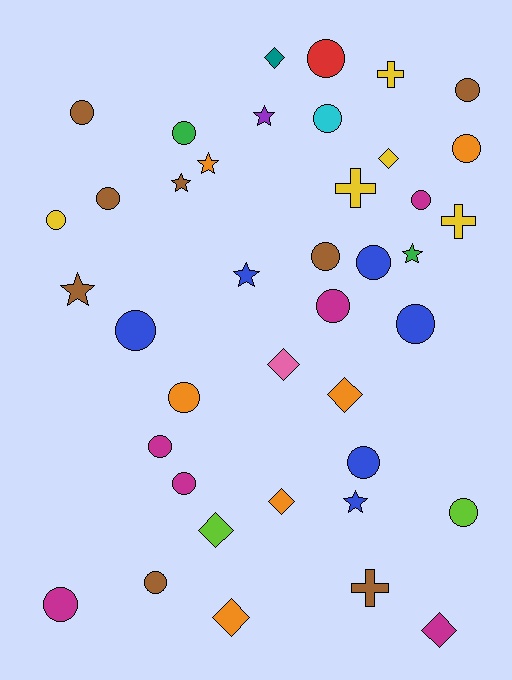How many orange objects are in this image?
There are 6 orange objects.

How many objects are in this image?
There are 40 objects.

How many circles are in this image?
There are 21 circles.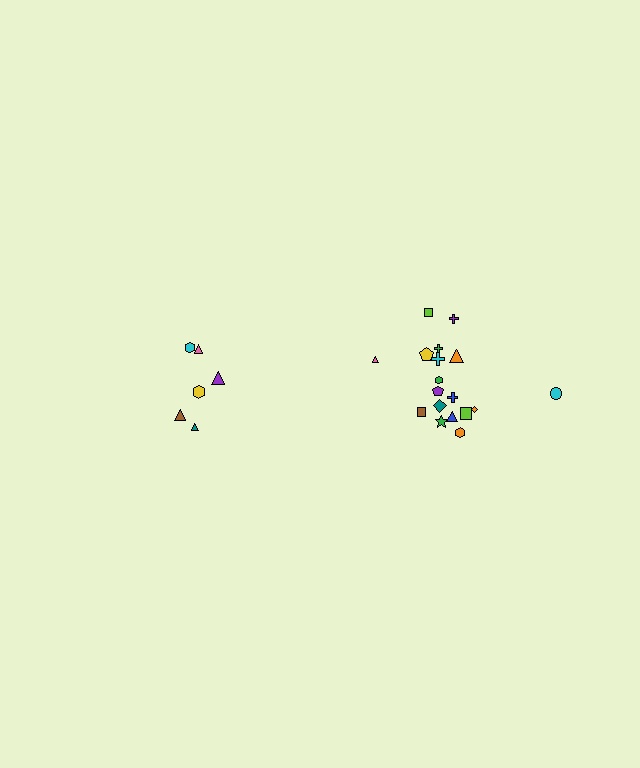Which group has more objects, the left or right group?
The right group.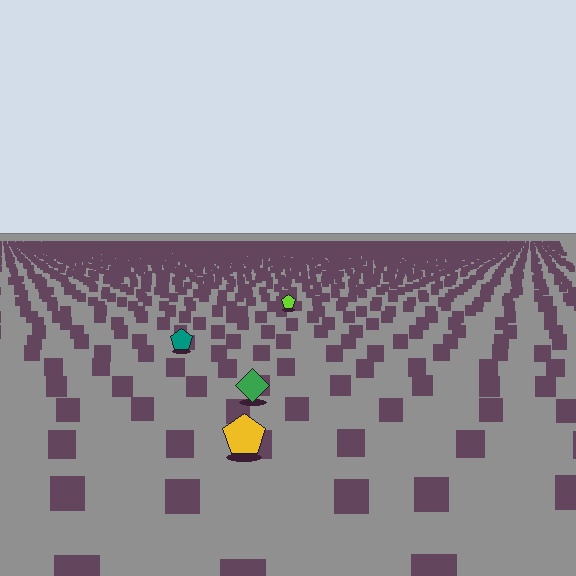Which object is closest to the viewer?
The yellow pentagon is closest. The texture marks near it are larger and more spread out.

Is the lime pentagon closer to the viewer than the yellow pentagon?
No. The yellow pentagon is closer — you can tell from the texture gradient: the ground texture is coarser near it.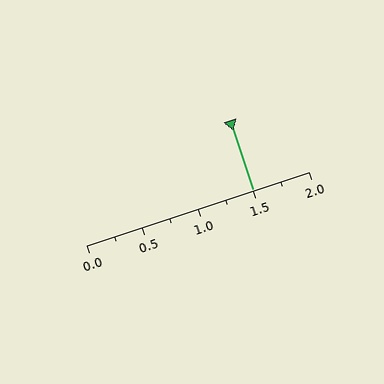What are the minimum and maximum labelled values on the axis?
The axis runs from 0.0 to 2.0.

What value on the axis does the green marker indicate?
The marker indicates approximately 1.5.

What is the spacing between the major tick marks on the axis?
The major ticks are spaced 0.5 apart.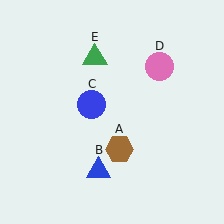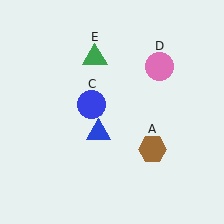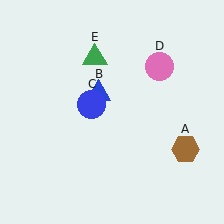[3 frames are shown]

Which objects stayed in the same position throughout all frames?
Blue circle (object C) and pink circle (object D) and green triangle (object E) remained stationary.